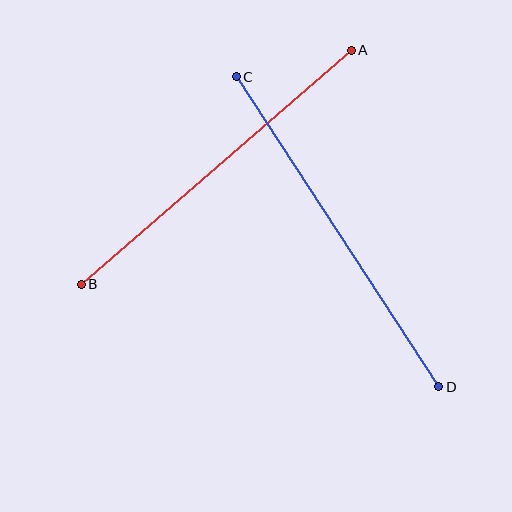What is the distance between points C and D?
The distance is approximately 370 pixels.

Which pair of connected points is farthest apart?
Points C and D are farthest apart.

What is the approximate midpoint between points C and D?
The midpoint is at approximately (337, 232) pixels.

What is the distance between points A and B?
The distance is approximately 357 pixels.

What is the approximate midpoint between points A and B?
The midpoint is at approximately (216, 167) pixels.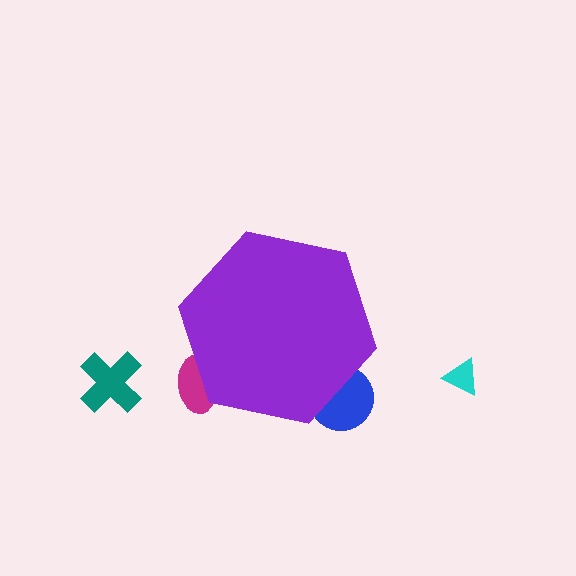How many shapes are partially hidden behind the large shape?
2 shapes are partially hidden.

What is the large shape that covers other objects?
A purple hexagon.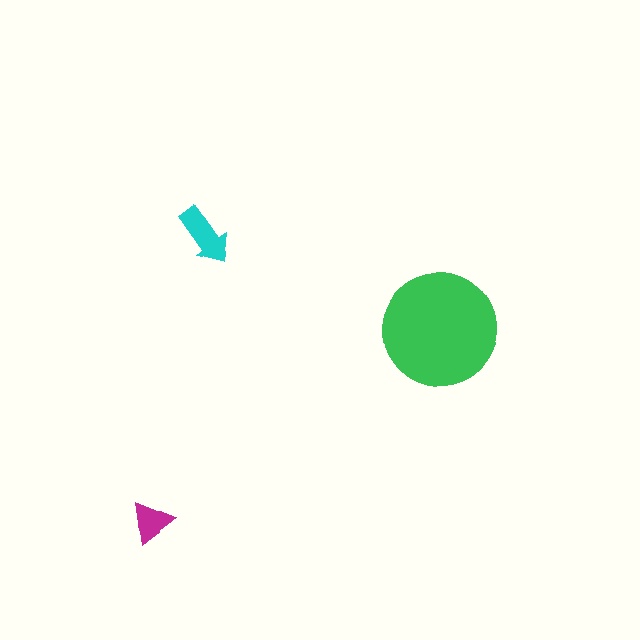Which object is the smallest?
The magenta triangle.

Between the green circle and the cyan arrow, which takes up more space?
The green circle.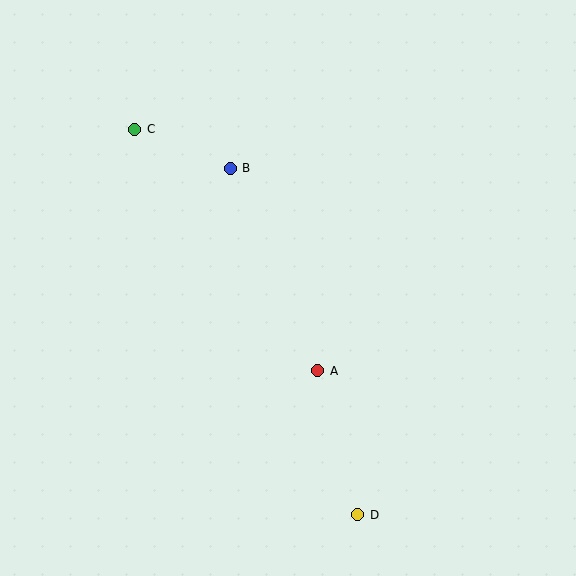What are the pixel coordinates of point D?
Point D is at (358, 515).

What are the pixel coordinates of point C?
Point C is at (135, 129).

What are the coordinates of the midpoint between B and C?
The midpoint between B and C is at (183, 149).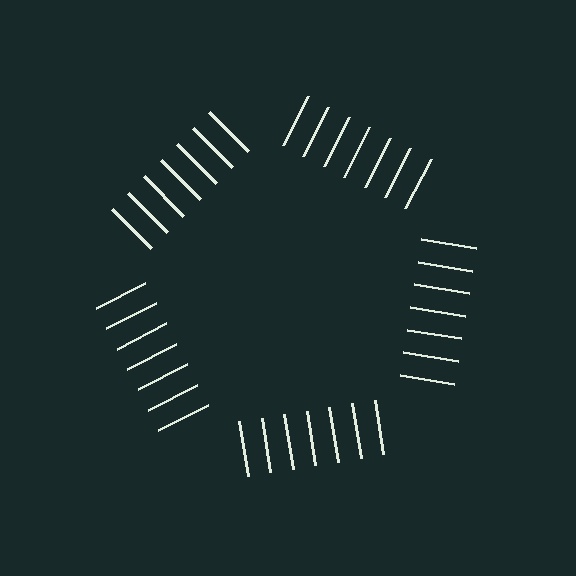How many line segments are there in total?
35 — 7 along each of the 5 edges.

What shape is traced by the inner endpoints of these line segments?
An illusory pentagon — the line segments terminate on its edges but no continuous stroke is drawn.